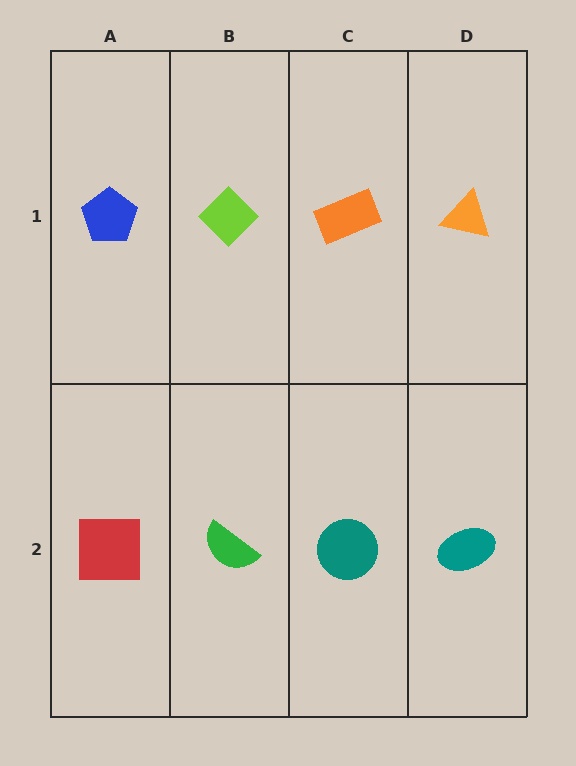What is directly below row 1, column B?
A green semicircle.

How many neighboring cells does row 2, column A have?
2.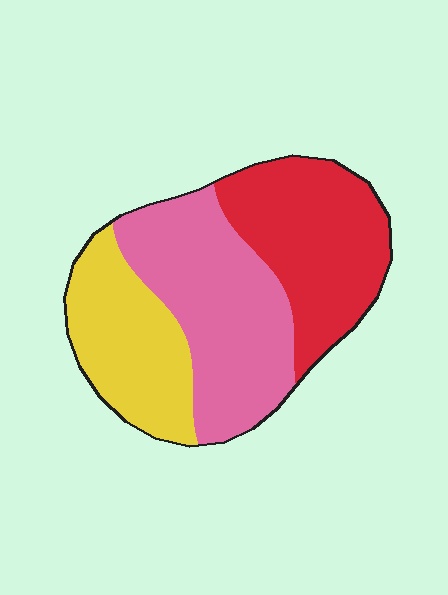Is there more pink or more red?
Pink.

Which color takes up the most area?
Pink, at roughly 40%.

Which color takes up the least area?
Yellow, at roughly 25%.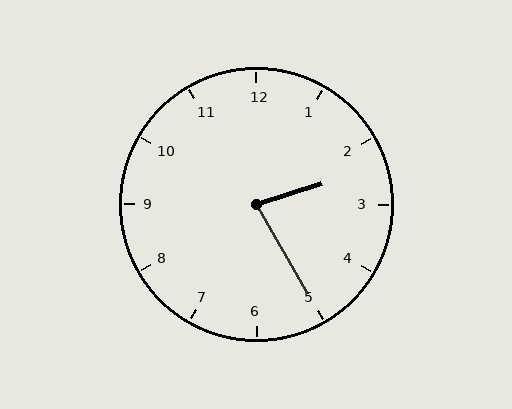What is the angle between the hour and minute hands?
Approximately 78 degrees.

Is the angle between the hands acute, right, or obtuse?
It is acute.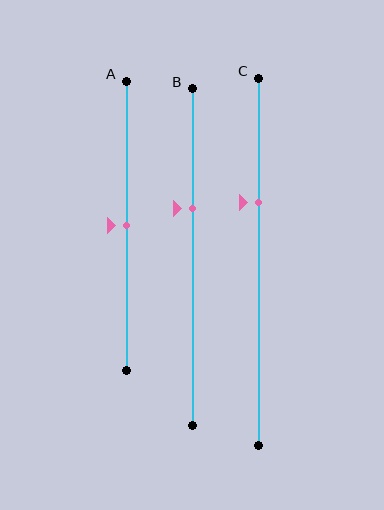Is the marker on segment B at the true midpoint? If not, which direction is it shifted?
No, the marker on segment B is shifted upward by about 15% of the segment length.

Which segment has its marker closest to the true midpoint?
Segment A has its marker closest to the true midpoint.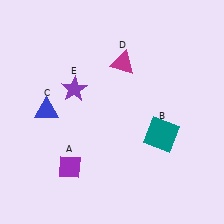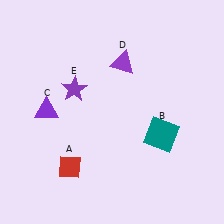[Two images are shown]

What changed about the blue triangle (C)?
In Image 1, C is blue. In Image 2, it changed to purple.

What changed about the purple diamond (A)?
In Image 1, A is purple. In Image 2, it changed to red.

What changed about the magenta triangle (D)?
In Image 1, D is magenta. In Image 2, it changed to purple.